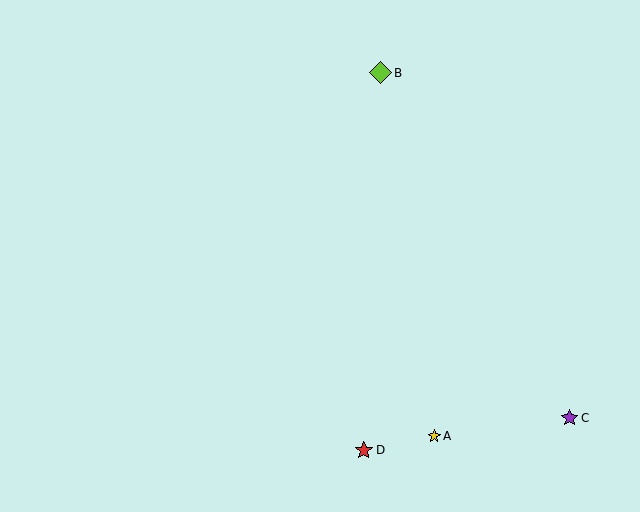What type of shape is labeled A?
Shape A is a yellow star.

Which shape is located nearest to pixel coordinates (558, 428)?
The purple star (labeled C) at (570, 418) is nearest to that location.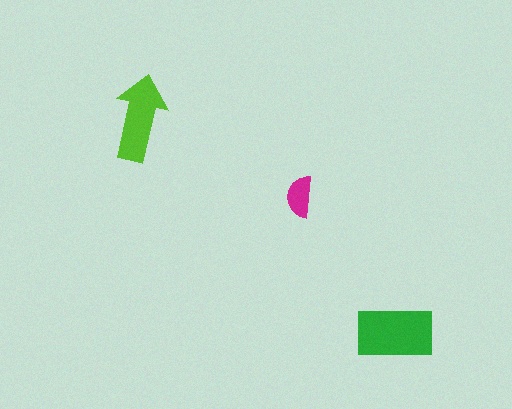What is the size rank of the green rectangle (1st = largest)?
1st.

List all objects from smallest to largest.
The magenta semicircle, the lime arrow, the green rectangle.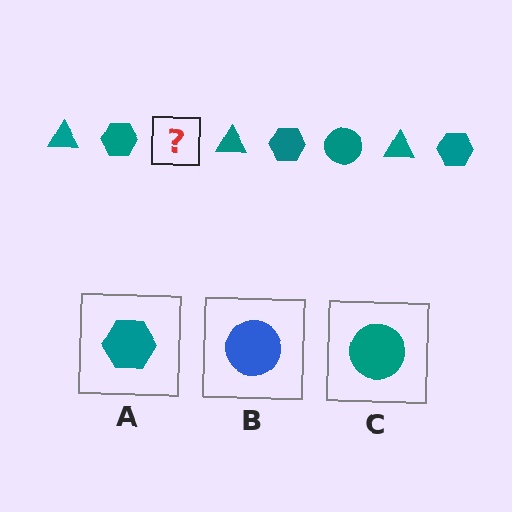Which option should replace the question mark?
Option C.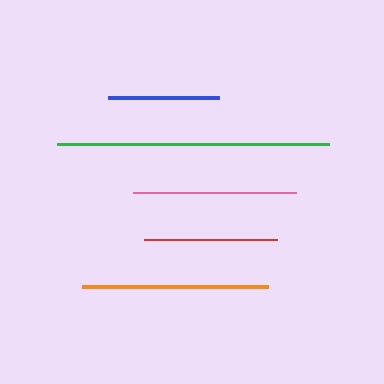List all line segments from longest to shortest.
From longest to shortest: green, orange, pink, red, blue.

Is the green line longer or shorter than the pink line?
The green line is longer than the pink line.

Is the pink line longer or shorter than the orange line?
The orange line is longer than the pink line.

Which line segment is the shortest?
The blue line is the shortest at approximately 111 pixels.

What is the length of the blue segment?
The blue segment is approximately 111 pixels long.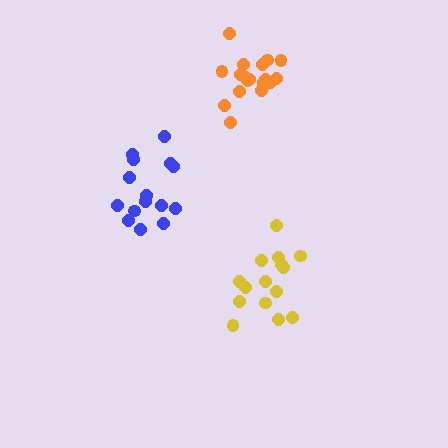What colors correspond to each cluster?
The clusters are colored: yellow, blue, orange.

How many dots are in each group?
Group 1: 15 dots, Group 2: 15 dots, Group 3: 19 dots (49 total).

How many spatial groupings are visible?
There are 3 spatial groupings.